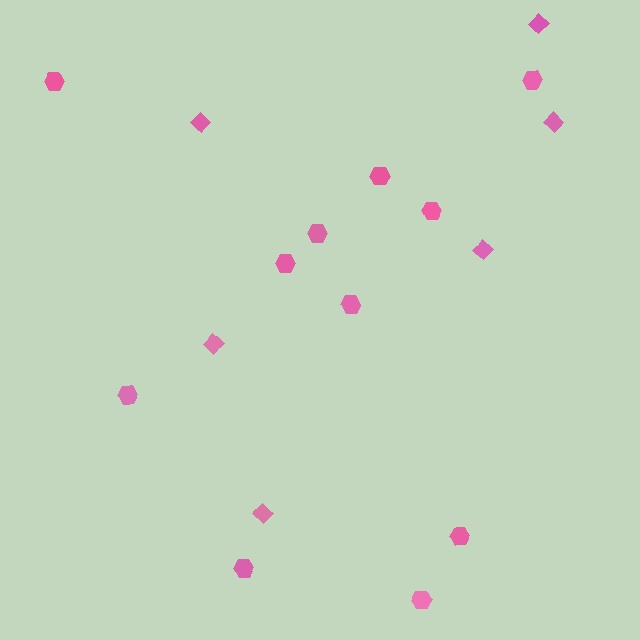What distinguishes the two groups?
There are 2 groups: one group of hexagons (11) and one group of diamonds (6).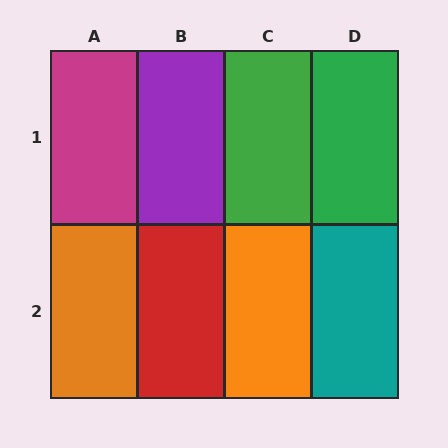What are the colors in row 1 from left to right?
Magenta, purple, green, green.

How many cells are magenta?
1 cell is magenta.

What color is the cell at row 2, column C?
Orange.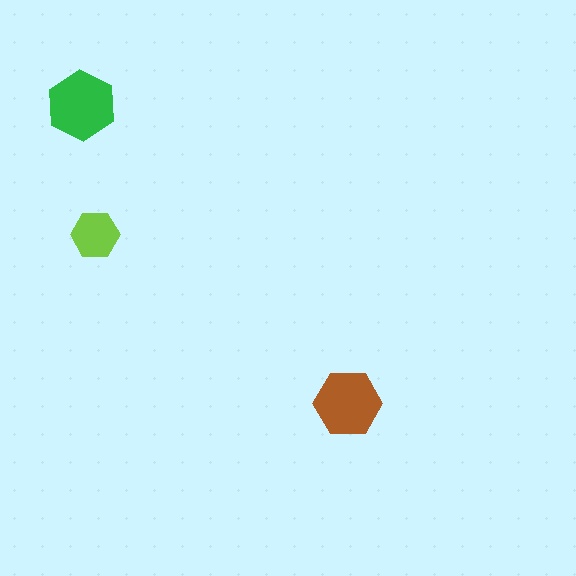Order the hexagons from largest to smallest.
the green one, the brown one, the lime one.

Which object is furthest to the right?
The brown hexagon is rightmost.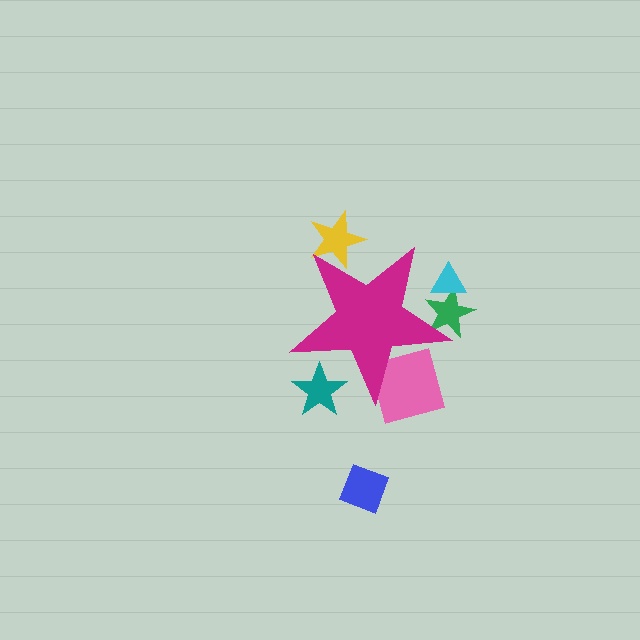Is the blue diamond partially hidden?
No, the blue diamond is fully visible.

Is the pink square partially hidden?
Yes, the pink square is partially hidden behind the magenta star.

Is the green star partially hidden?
Yes, the green star is partially hidden behind the magenta star.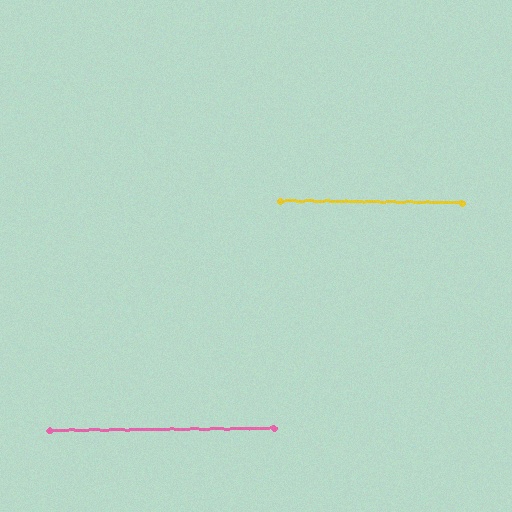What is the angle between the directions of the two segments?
Approximately 1 degree.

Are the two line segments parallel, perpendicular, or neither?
Parallel — their directions differ by only 1.0°.